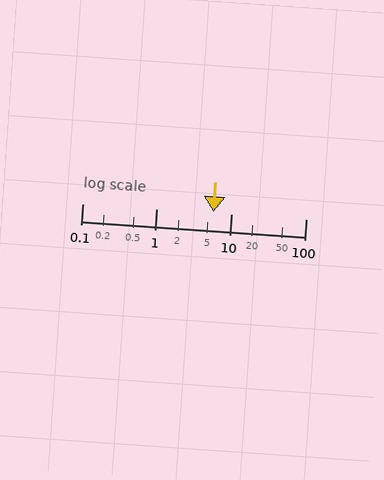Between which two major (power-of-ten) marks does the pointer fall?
The pointer is between 1 and 10.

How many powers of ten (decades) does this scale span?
The scale spans 3 decades, from 0.1 to 100.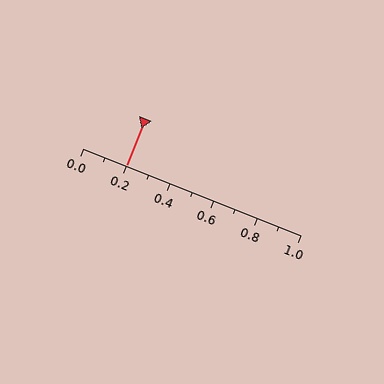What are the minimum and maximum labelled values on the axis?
The axis runs from 0.0 to 1.0.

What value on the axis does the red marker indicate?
The marker indicates approximately 0.2.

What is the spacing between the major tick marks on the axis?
The major ticks are spaced 0.2 apart.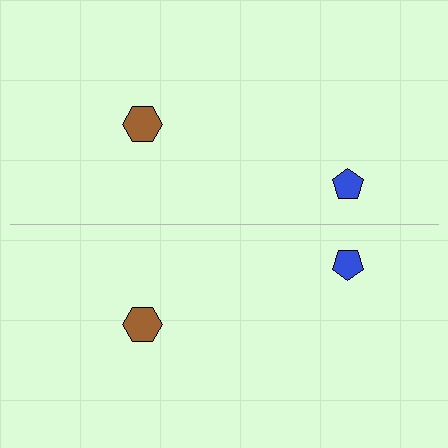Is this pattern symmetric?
Yes, this pattern has bilateral (reflection) symmetry.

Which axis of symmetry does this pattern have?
The pattern has a horizontal axis of symmetry running through the center of the image.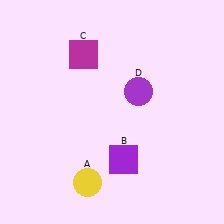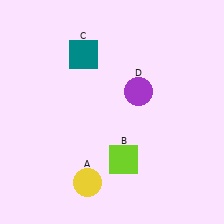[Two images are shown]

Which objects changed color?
B changed from purple to lime. C changed from magenta to teal.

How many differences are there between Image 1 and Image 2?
There are 2 differences between the two images.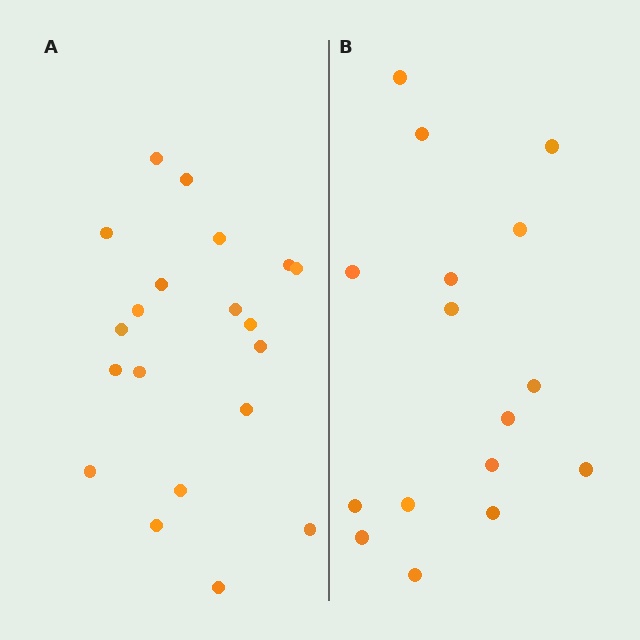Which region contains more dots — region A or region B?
Region A (the left region) has more dots.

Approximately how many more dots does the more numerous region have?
Region A has about 4 more dots than region B.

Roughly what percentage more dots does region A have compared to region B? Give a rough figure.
About 25% more.